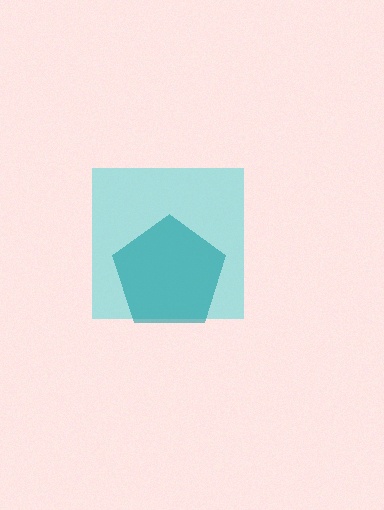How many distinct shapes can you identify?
There are 2 distinct shapes: a cyan square, a teal pentagon.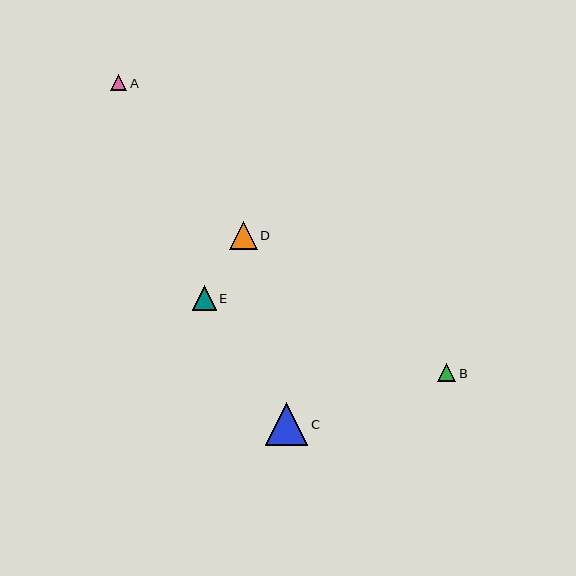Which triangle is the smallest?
Triangle A is the smallest with a size of approximately 16 pixels.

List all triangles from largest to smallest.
From largest to smallest: C, D, E, B, A.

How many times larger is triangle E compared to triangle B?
Triangle E is approximately 1.3 times the size of triangle B.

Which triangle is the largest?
Triangle C is the largest with a size of approximately 42 pixels.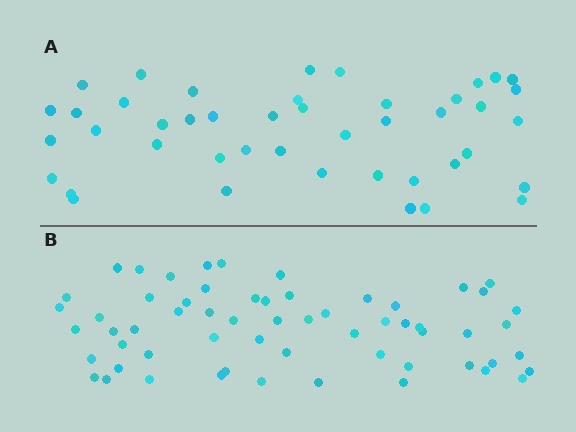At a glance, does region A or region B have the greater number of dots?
Region B (the bottom region) has more dots.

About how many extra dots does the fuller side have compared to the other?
Region B has approximately 15 more dots than region A.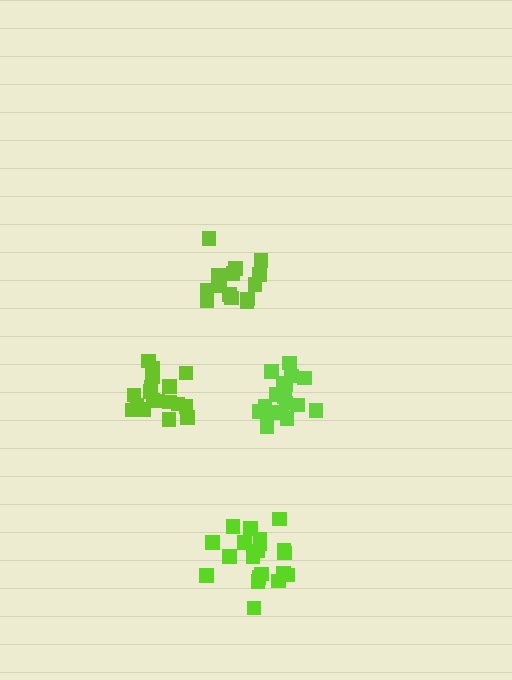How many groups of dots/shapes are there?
There are 4 groups.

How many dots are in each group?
Group 1: 20 dots, Group 2: 20 dots, Group 3: 18 dots, Group 4: 14 dots (72 total).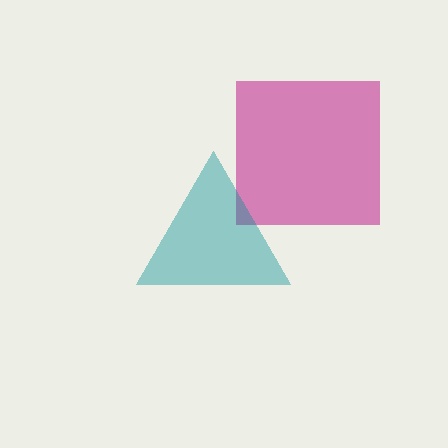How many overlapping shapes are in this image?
There are 2 overlapping shapes in the image.